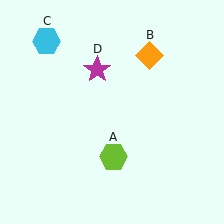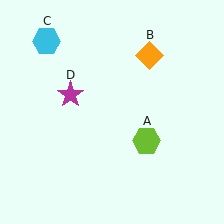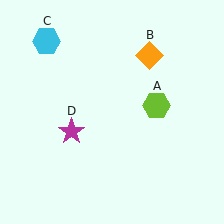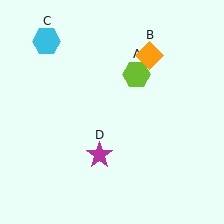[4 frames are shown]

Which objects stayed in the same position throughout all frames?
Orange diamond (object B) and cyan hexagon (object C) remained stationary.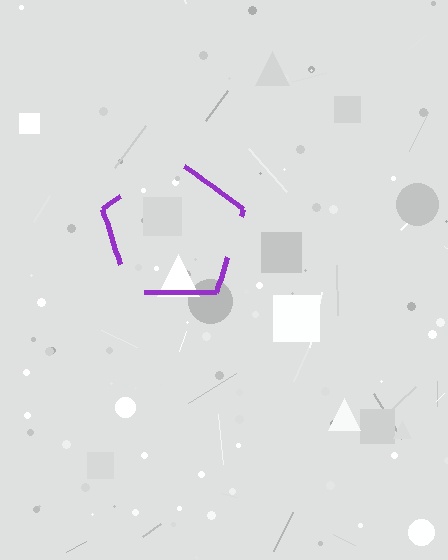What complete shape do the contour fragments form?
The contour fragments form a pentagon.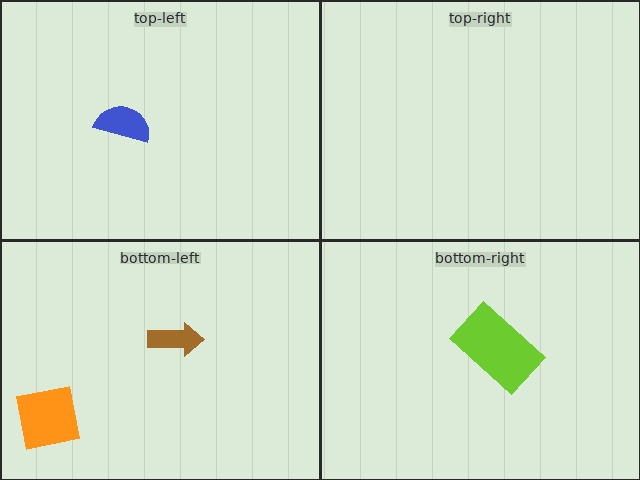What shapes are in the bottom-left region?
The orange square, the brown arrow.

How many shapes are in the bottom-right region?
1.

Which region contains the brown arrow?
The bottom-left region.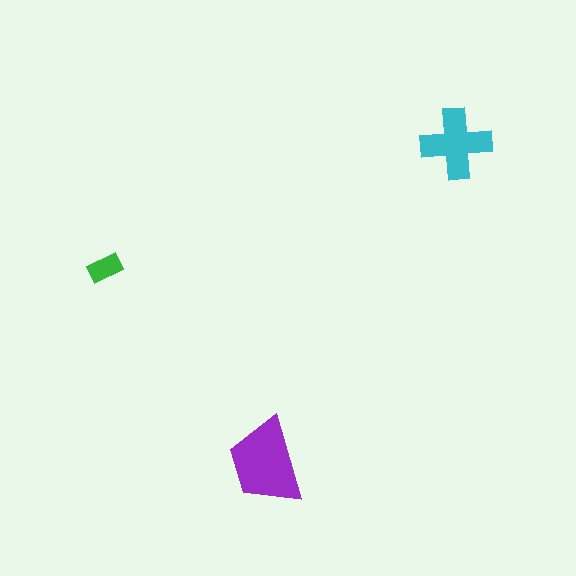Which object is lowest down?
The purple trapezoid is bottommost.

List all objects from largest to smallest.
The purple trapezoid, the cyan cross, the green rectangle.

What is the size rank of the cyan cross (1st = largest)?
2nd.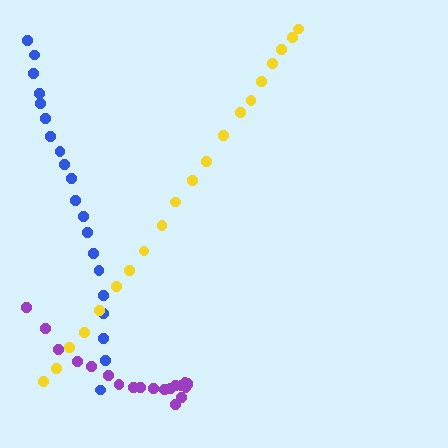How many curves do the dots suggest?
There are 3 distinct paths.